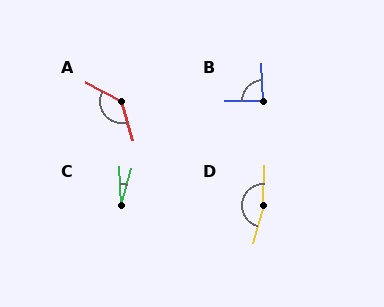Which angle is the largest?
D, at approximately 168 degrees.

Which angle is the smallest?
C, at approximately 19 degrees.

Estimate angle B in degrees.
Approximately 88 degrees.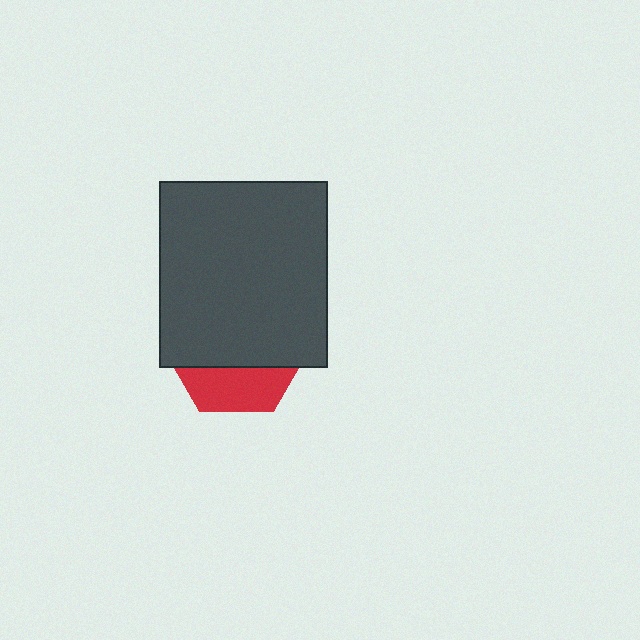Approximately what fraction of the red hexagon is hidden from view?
Roughly 69% of the red hexagon is hidden behind the dark gray rectangle.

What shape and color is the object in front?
The object in front is a dark gray rectangle.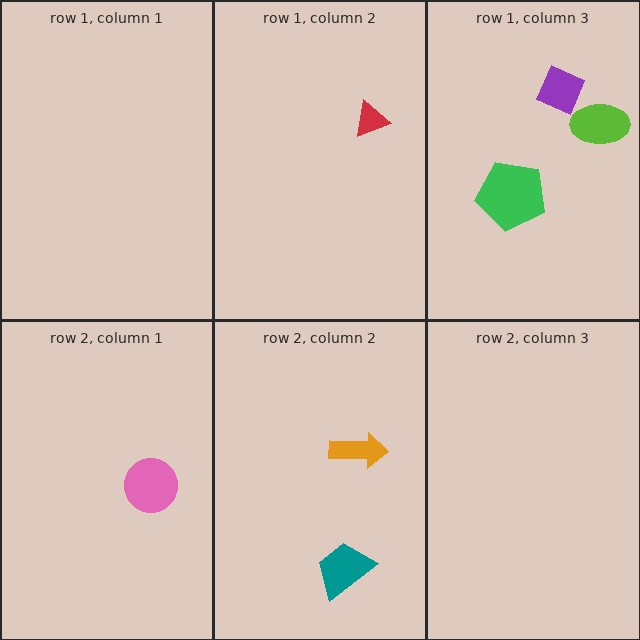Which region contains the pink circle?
The row 2, column 1 region.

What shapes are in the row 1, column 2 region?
The red triangle.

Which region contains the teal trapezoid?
The row 2, column 2 region.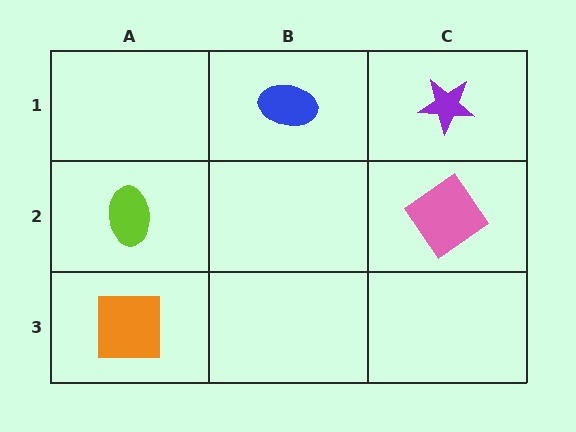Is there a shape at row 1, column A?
No, that cell is empty.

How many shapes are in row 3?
1 shape.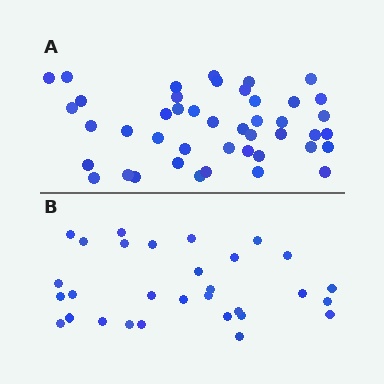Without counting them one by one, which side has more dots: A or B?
Region A (the top region) has more dots.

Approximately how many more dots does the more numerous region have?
Region A has approximately 15 more dots than region B.